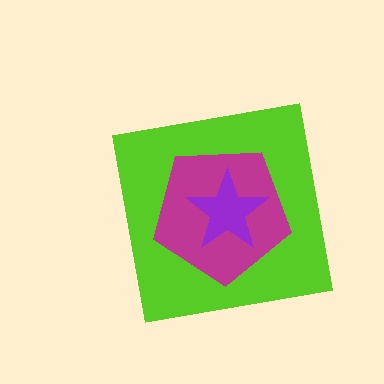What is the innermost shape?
The purple star.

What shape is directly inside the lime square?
The magenta pentagon.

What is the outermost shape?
The lime square.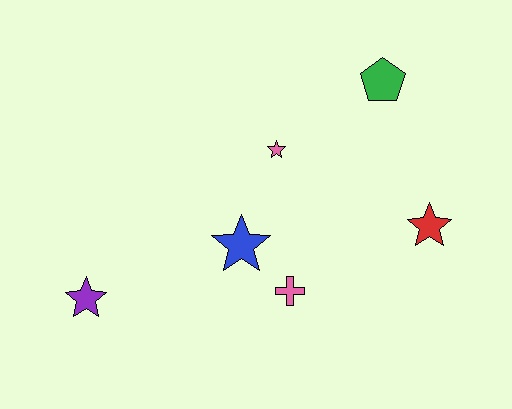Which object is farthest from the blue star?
The green pentagon is farthest from the blue star.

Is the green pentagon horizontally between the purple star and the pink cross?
No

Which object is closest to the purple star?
The blue star is closest to the purple star.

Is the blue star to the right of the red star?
No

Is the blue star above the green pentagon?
No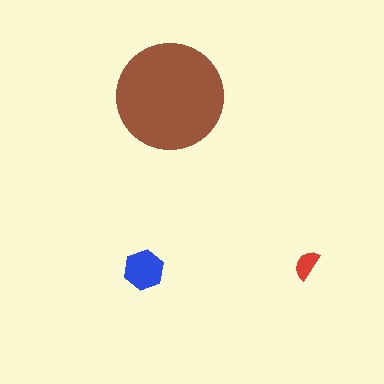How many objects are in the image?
There are 3 objects in the image.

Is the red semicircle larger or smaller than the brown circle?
Smaller.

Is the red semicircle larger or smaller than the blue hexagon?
Smaller.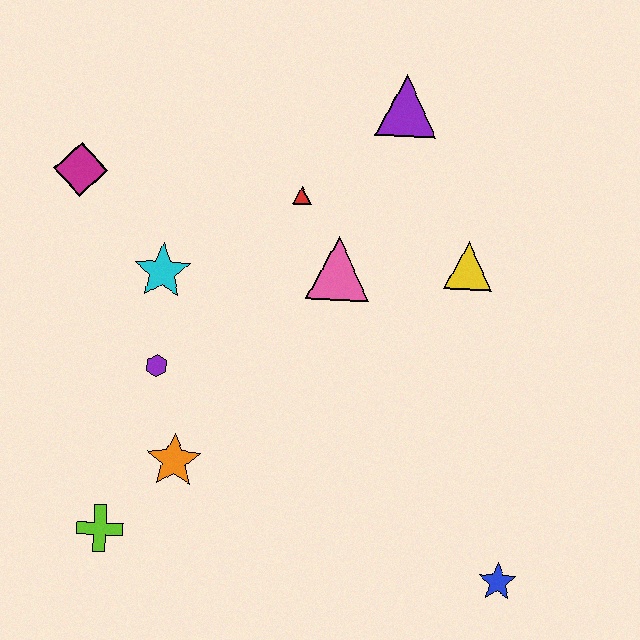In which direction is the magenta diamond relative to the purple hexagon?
The magenta diamond is above the purple hexagon.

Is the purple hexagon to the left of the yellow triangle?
Yes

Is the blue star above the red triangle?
No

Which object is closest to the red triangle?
The pink triangle is closest to the red triangle.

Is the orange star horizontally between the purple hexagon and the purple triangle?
Yes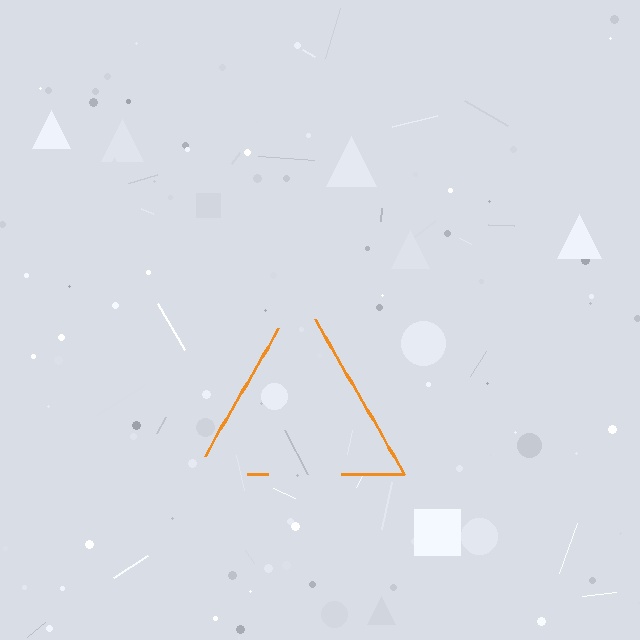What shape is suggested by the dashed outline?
The dashed outline suggests a triangle.